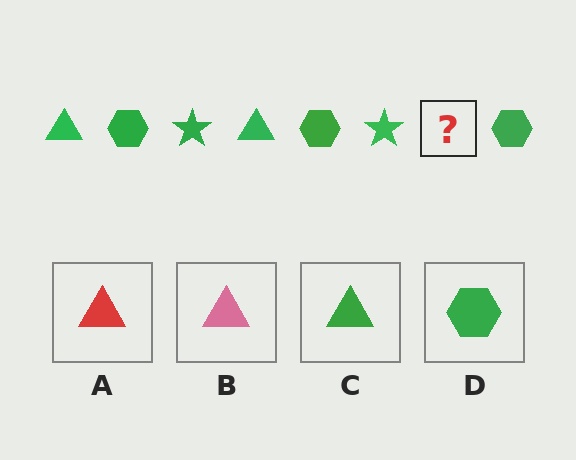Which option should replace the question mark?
Option C.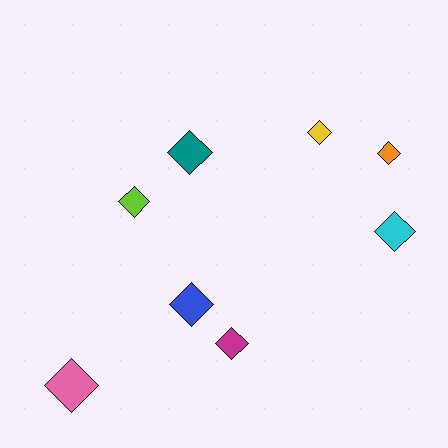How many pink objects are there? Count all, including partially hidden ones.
There is 1 pink object.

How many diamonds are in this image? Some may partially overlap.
There are 8 diamonds.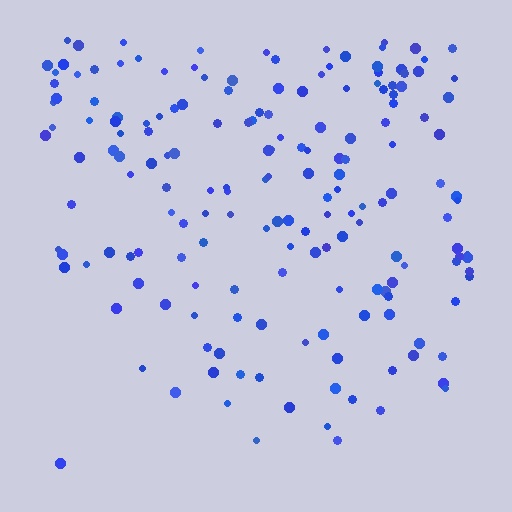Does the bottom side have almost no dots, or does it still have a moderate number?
Still a moderate number, just noticeably fewer than the top.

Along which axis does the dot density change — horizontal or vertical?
Vertical.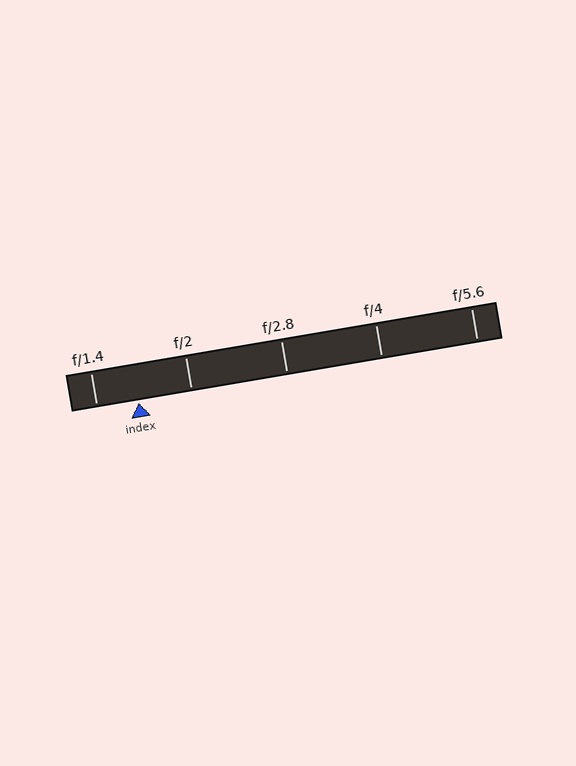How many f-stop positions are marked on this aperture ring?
There are 5 f-stop positions marked.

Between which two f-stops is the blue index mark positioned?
The index mark is between f/1.4 and f/2.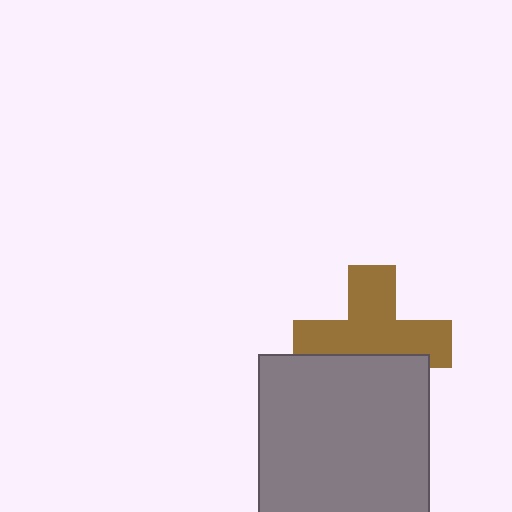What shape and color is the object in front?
The object in front is a gray rectangle.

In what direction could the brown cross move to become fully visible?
The brown cross could move up. That would shift it out from behind the gray rectangle entirely.